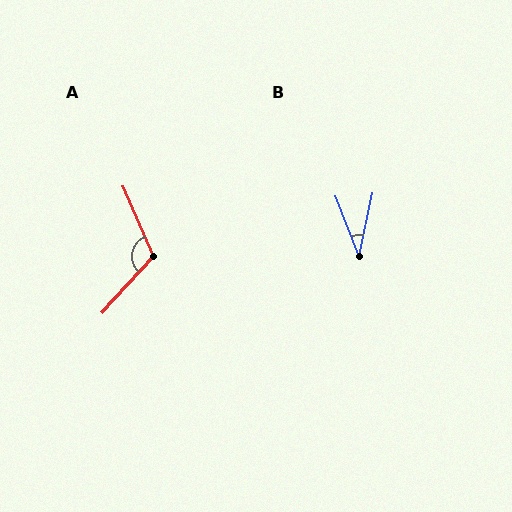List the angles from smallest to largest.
B (34°), A (114°).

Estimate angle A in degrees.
Approximately 114 degrees.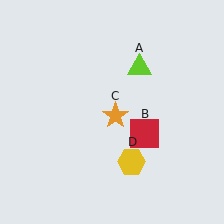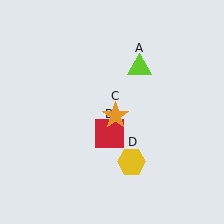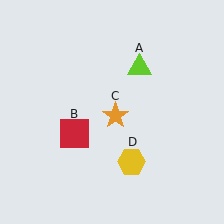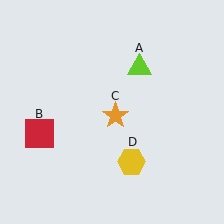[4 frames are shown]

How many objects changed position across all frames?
1 object changed position: red square (object B).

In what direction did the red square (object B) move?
The red square (object B) moved left.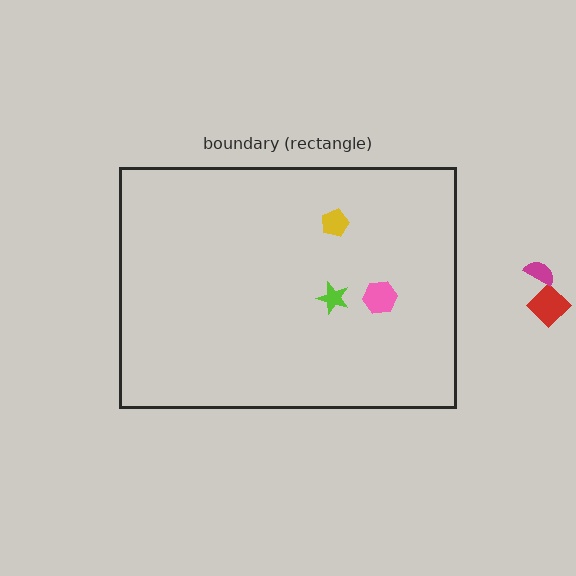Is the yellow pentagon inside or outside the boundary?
Inside.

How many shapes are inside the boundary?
3 inside, 2 outside.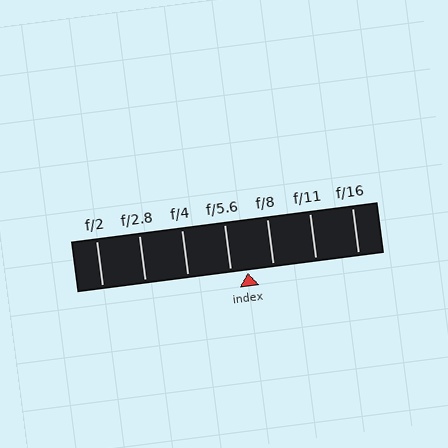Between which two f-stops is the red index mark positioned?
The index mark is between f/5.6 and f/8.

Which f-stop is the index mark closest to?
The index mark is closest to f/5.6.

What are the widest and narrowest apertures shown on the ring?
The widest aperture shown is f/2 and the narrowest is f/16.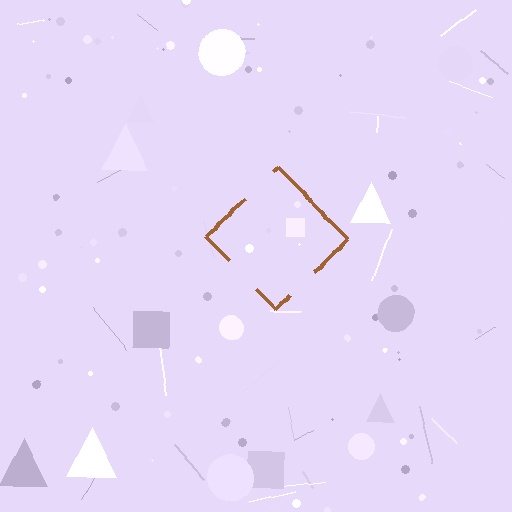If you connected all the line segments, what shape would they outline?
They would outline a diamond.